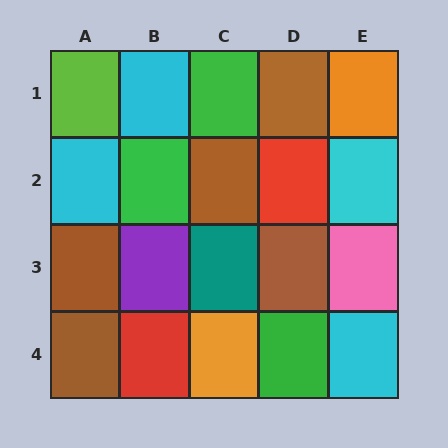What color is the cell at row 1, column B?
Cyan.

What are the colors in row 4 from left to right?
Brown, red, orange, green, cyan.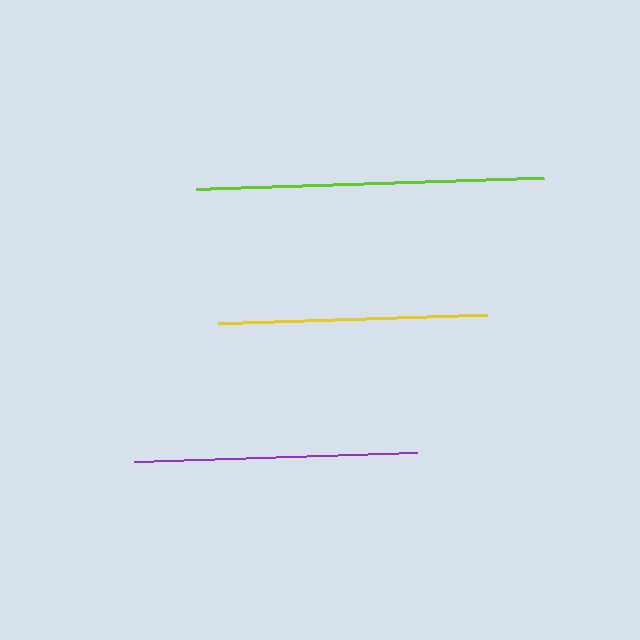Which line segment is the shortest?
The yellow line is the shortest at approximately 269 pixels.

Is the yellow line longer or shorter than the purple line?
The purple line is longer than the yellow line.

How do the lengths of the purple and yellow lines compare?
The purple and yellow lines are approximately the same length.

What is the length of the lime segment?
The lime segment is approximately 349 pixels long.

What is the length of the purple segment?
The purple segment is approximately 284 pixels long.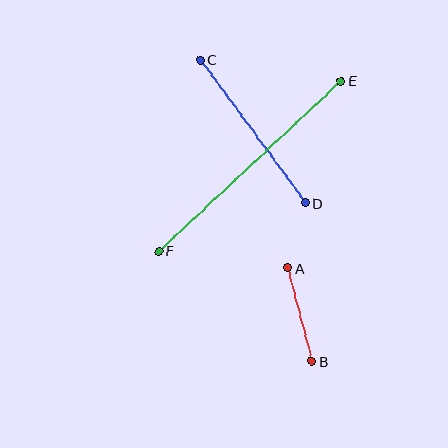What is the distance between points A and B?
The distance is approximately 96 pixels.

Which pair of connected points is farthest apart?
Points E and F are farthest apart.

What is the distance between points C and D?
The distance is approximately 178 pixels.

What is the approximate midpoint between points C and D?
The midpoint is at approximately (253, 131) pixels.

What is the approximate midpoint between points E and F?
The midpoint is at approximately (250, 166) pixels.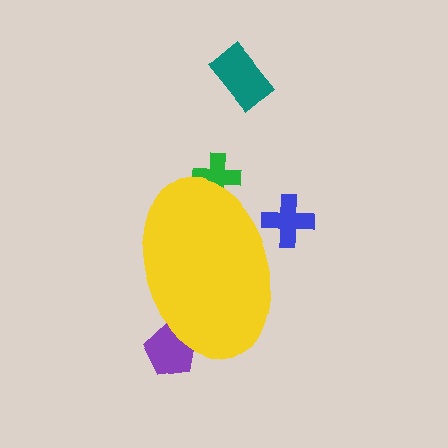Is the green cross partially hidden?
Yes, the green cross is partially hidden behind the yellow ellipse.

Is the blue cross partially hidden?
Yes, the blue cross is partially hidden behind the yellow ellipse.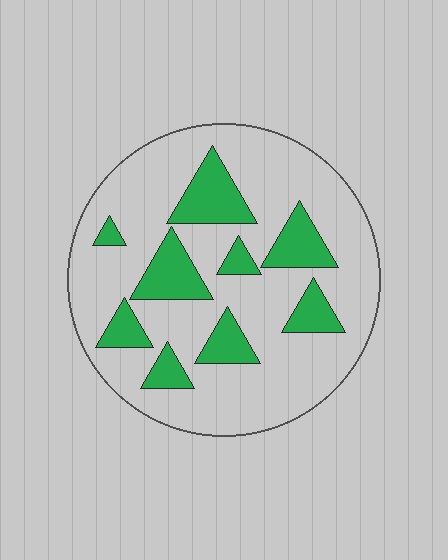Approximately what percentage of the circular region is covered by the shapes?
Approximately 25%.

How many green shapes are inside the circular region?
9.